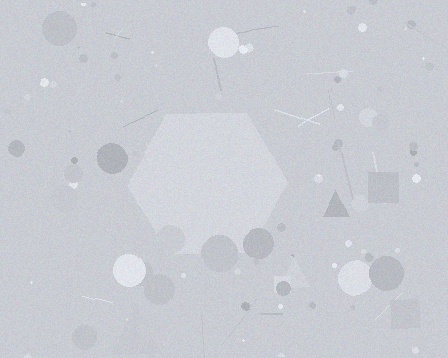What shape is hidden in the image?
A hexagon is hidden in the image.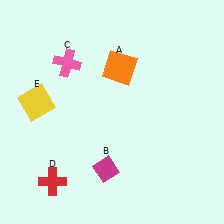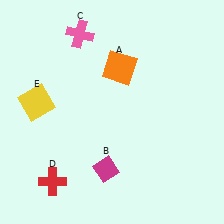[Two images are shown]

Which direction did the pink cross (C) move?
The pink cross (C) moved up.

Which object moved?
The pink cross (C) moved up.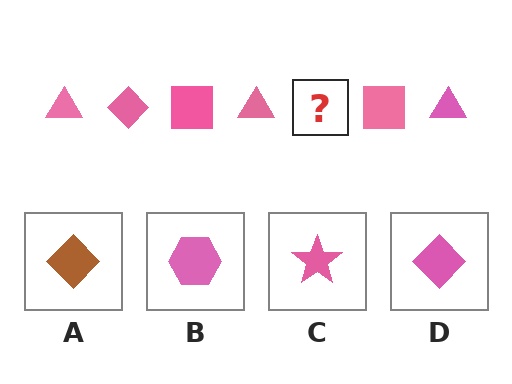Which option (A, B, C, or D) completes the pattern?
D.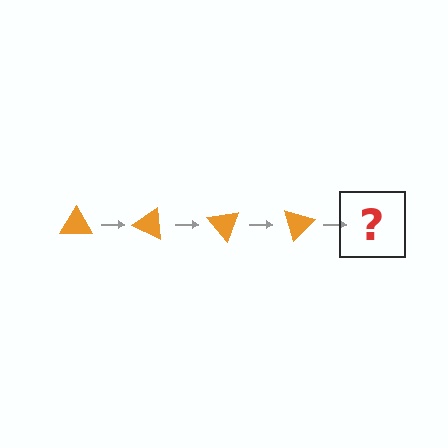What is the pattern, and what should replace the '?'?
The pattern is that the triangle rotates 25 degrees each step. The '?' should be an orange triangle rotated 100 degrees.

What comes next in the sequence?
The next element should be an orange triangle rotated 100 degrees.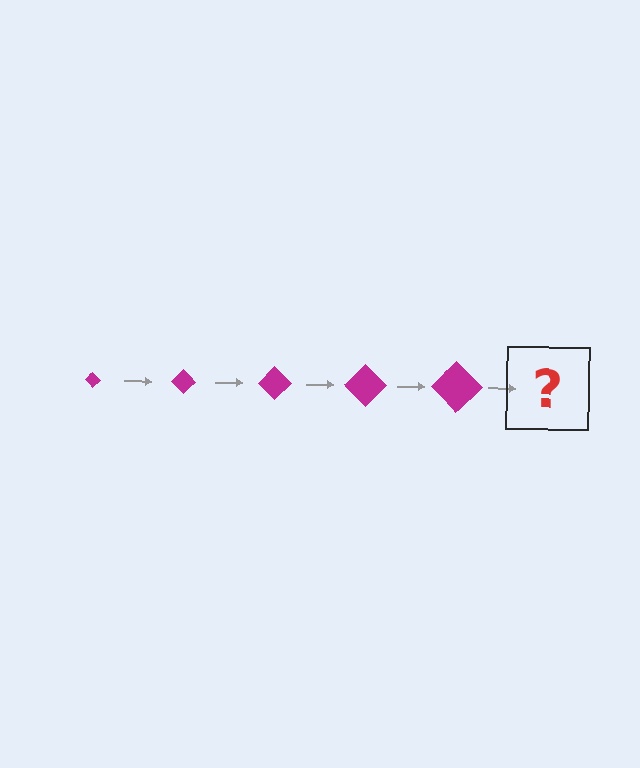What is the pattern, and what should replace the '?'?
The pattern is that the diamond gets progressively larger each step. The '?' should be a magenta diamond, larger than the previous one.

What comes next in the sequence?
The next element should be a magenta diamond, larger than the previous one.